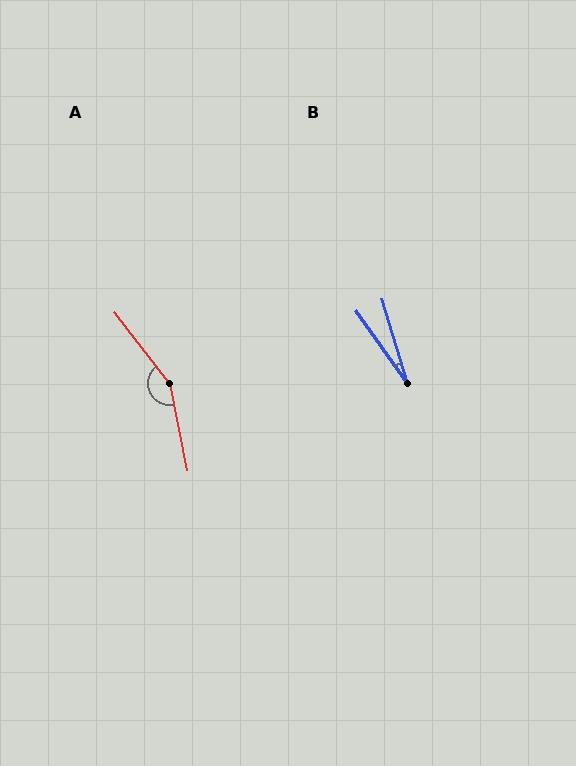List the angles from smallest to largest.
B (19°), A (154°).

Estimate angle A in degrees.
Approximately 154 degrees.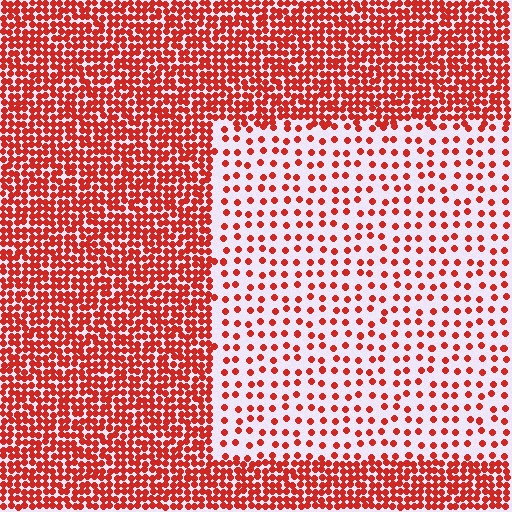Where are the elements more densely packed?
The elements are more densely packed outside the rectangle boundary.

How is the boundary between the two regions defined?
The boundary is defined by a change in element density (approximately 3.0x ratio). All elements are the same color, size, and shape.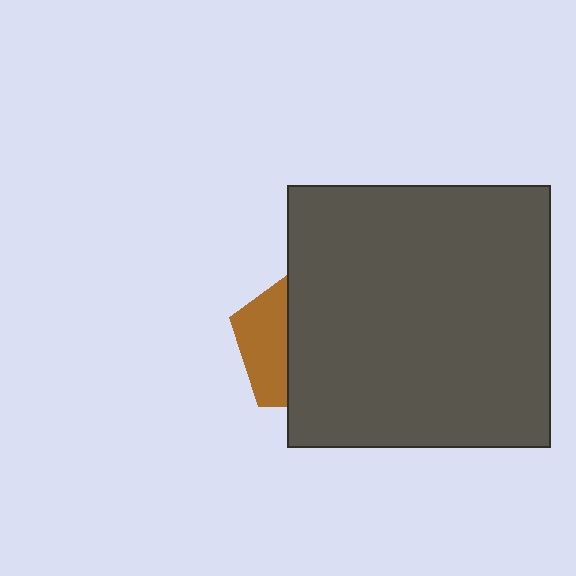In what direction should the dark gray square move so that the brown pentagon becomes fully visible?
The dark gray square should move right. That is the shortest direction to clear the overlap and leave the brown pentagon fully visible.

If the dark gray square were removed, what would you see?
You would see the complete brown pentagon.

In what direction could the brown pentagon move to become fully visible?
The brown pentagon could move left. That would shift it out from behind the dark gray square entirely.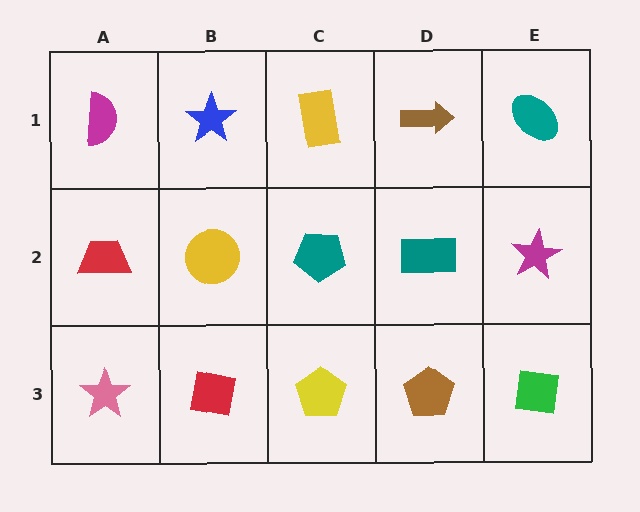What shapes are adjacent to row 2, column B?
A blue star (row 1, column B), a red square (row 3, column B), a red trapezoid (row 2, column A), a teal pentagon (row 2, column C).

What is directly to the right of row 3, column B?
A yellow pentagon.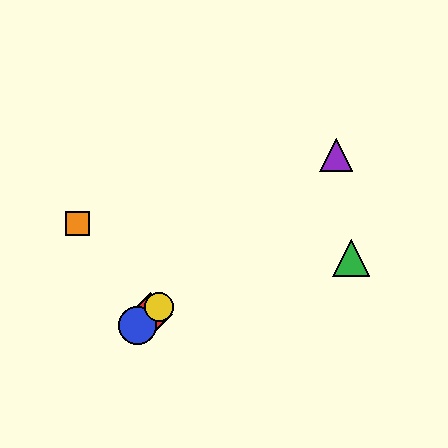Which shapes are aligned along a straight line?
The red diamond, the blue circle, the yellow circle, the purple triangle are aligned along a straight line.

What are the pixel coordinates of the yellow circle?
The yellow circle is at (159, 307).